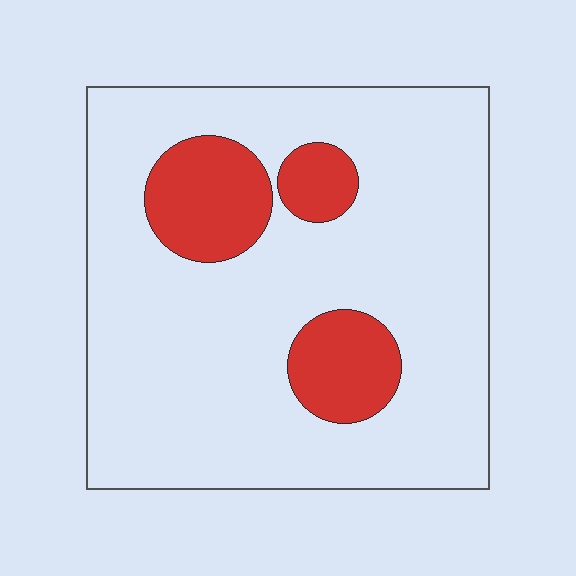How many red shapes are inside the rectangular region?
3.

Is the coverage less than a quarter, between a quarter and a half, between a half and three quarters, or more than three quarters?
Less than a quarter.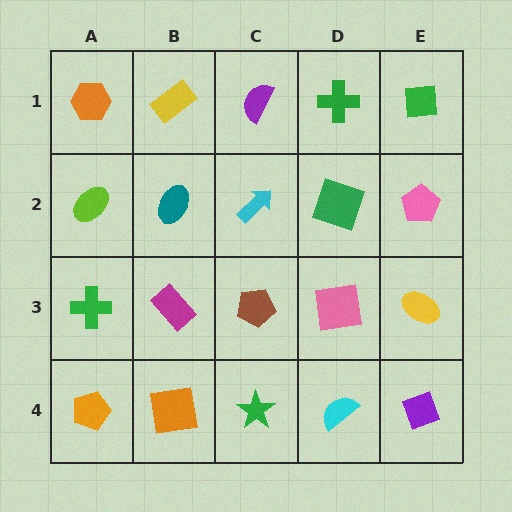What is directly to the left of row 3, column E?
A pink square.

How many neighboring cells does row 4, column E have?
2.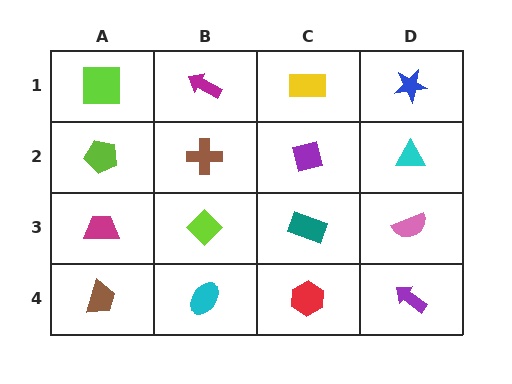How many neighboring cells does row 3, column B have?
4.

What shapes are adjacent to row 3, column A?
A lime pentagon (row 2, column A), a brown trapezoid (row 4, column A), a lime diamond (row 3, column B).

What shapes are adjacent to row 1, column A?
A lime pentagon (row 2, column A), a magenta arrow (row 1, column B).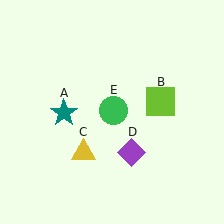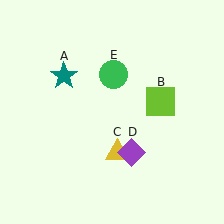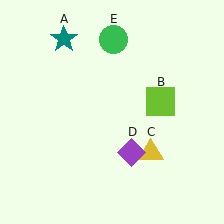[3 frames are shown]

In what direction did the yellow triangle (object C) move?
The yellow triangle (object C) moved right.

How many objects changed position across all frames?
3 objects changed position: teal star (object A), yellow triangle (object C), green circle (object E).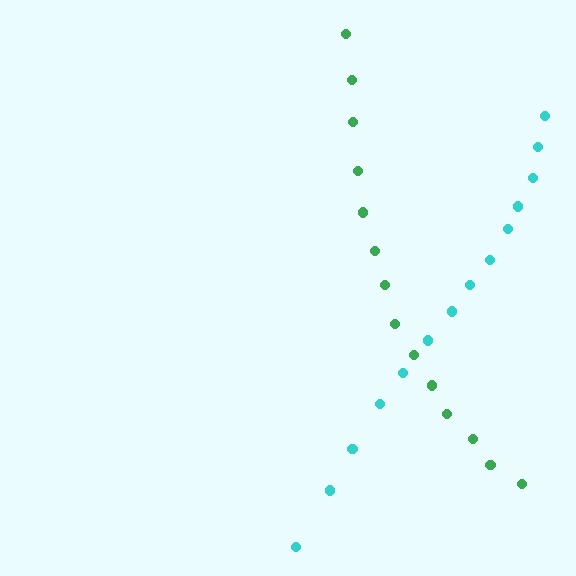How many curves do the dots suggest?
There are 2 distinct paths.